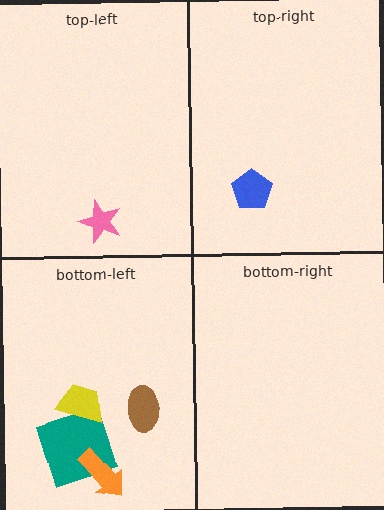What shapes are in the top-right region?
The blue pentagon.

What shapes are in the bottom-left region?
The brown ellipse, the teal square, the yellow trapezoid, the orange arrow.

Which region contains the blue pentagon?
The top-right region.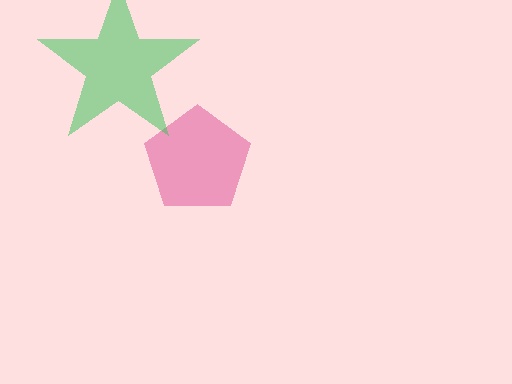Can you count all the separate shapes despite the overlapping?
Yes, there are 2 separate shapes.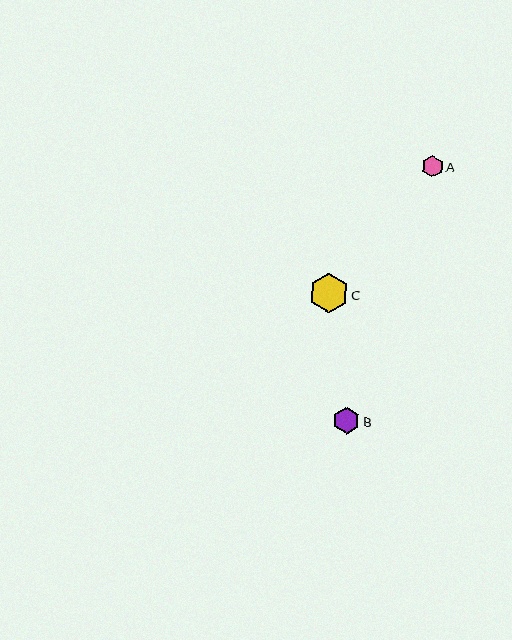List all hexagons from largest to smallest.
From largest to smallest: C, B, A.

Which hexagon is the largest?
Hexagon C is the largest with a size of approximately 40 pixels.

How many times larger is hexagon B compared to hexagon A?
Hexagon B is approximately 1.3 times the size of hexagon A.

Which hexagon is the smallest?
Hexagon A is the smallest with a size of approximately 21 pixels.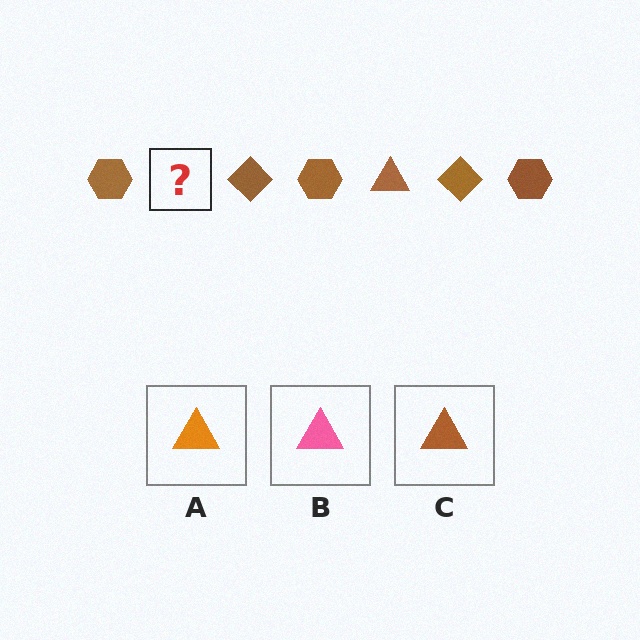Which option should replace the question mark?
Option C.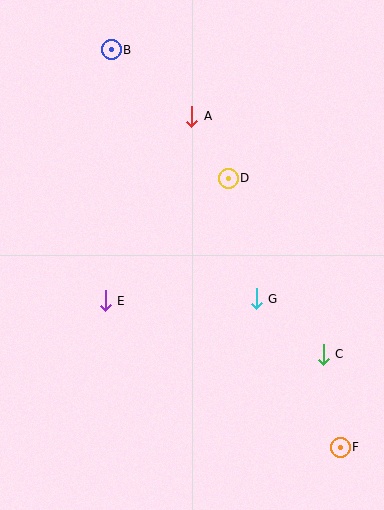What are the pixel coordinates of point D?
Point D is at (228, 178).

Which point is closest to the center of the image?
Point G at (256, 299) is closest to the center.